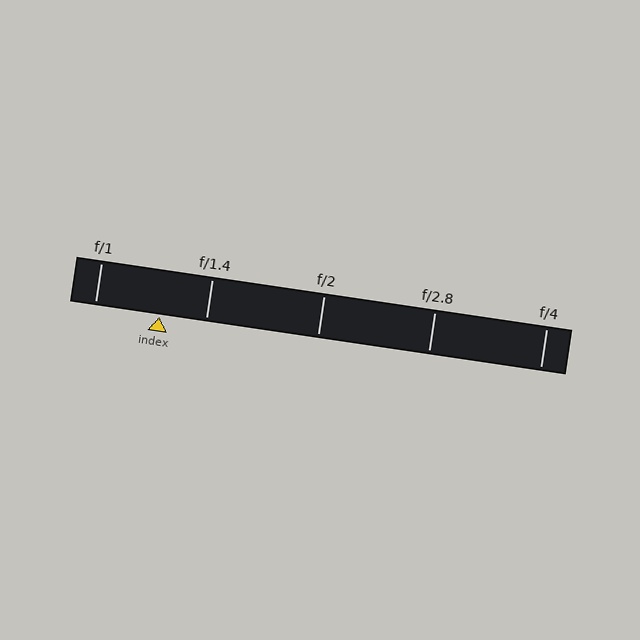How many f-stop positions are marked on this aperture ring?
There are 5 f-stop positions marked.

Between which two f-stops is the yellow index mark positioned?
The index mark is between f/1 and f/1.4.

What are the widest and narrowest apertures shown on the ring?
The widest aperture shown is f/1 and the narrowest is f/4.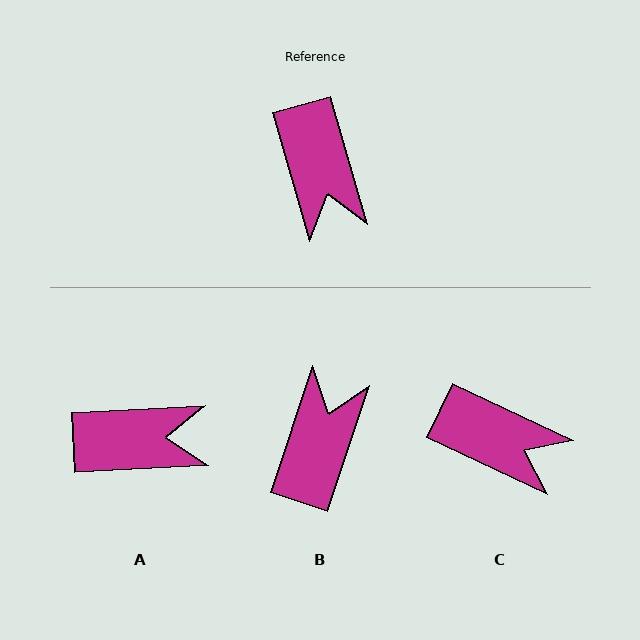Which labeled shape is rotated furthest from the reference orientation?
B, about 145 degrees away.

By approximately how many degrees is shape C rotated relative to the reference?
Approximately 49 degrees counter-clockwise.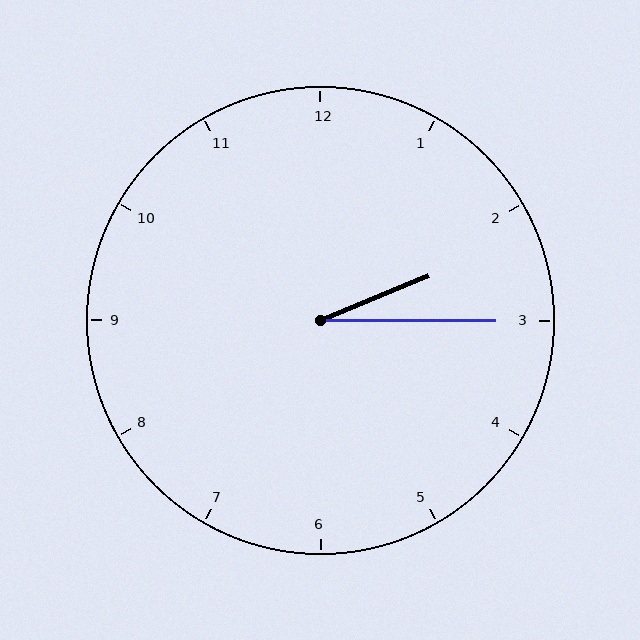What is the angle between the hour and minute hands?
Approximately 22 degrees.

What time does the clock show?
2:15.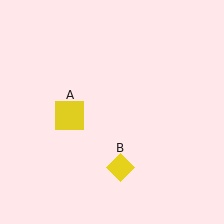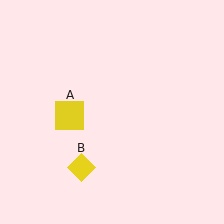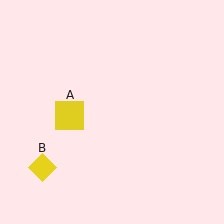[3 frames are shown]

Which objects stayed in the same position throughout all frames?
Yellow square (object A) remained stationary.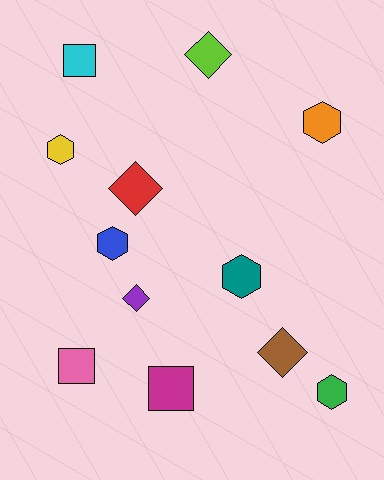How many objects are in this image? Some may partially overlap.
There are 12 objects.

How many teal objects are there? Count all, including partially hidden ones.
There is 1 teal object.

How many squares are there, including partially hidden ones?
There are 3 squares.